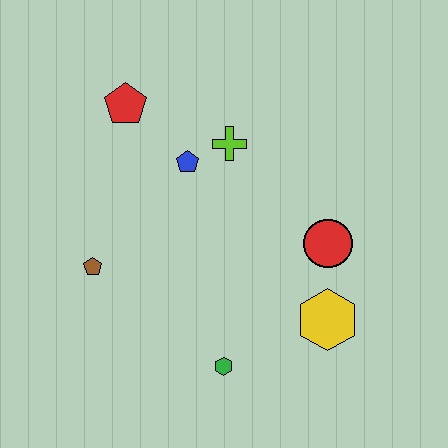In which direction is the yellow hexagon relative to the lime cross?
The yellow hexagon is below the lime cross.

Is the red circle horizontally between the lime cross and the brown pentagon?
No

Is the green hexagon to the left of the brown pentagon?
No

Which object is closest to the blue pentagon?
The lime cross is closest to the blue pentagon.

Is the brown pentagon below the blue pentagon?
Yes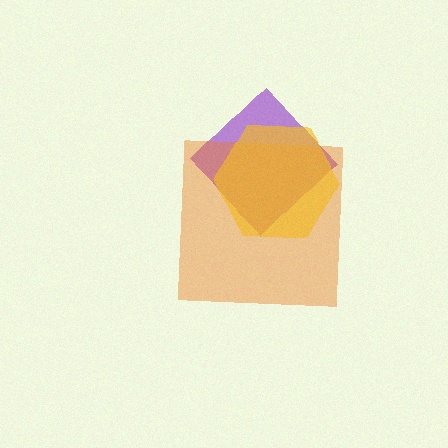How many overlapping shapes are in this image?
There are 3 overlapping shapes in the image.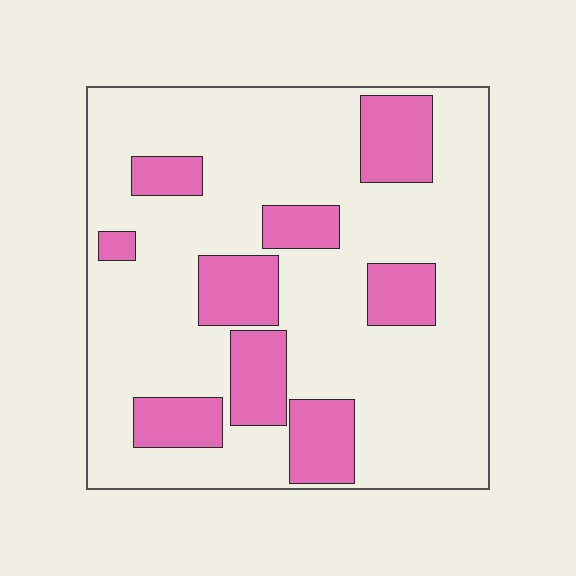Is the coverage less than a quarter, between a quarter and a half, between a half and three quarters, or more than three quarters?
Less than a quarter.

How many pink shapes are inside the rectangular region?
9.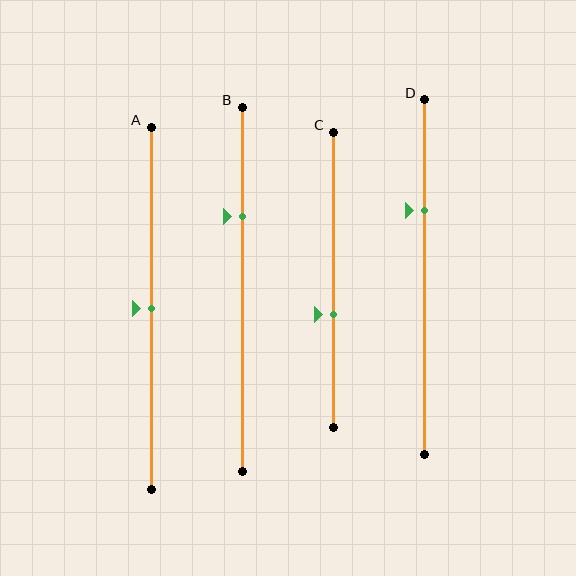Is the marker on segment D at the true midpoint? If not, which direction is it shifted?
No, the marker on segment D is shifted upward by about 19% of the segment length.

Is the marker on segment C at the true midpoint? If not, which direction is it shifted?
No, the marker on segment C is shifted downward by about 12% of the segment length.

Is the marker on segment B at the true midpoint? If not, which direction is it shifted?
No, the marker on segment B is shifted upward by about 20% of the segment length.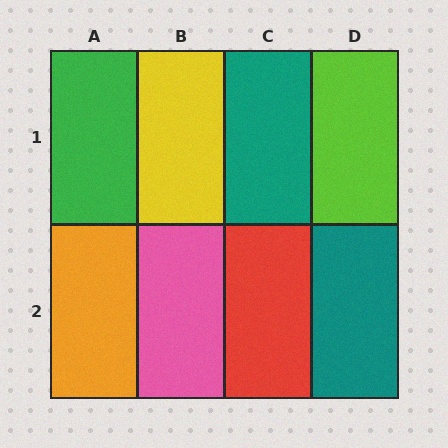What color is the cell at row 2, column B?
Pink.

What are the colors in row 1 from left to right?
Green, yellow, teal, lime.